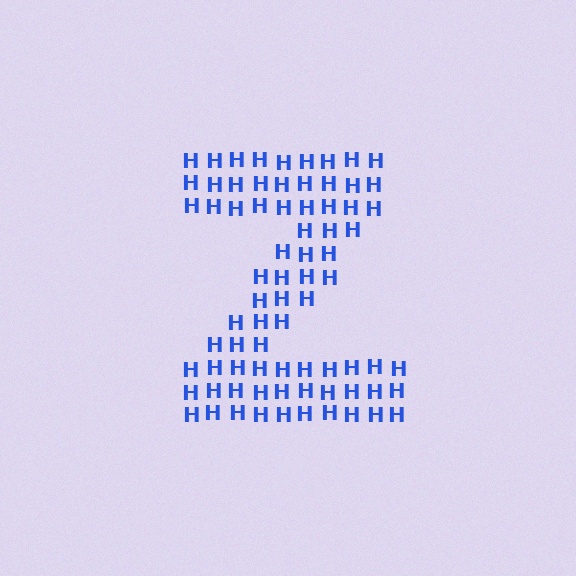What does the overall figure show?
The overall figure shows the letter Z.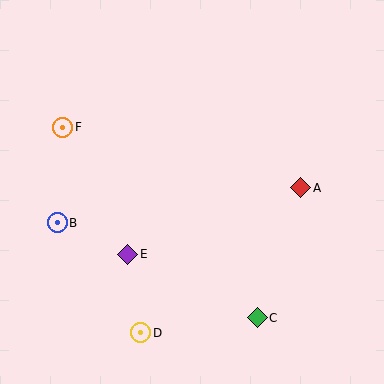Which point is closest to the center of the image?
Point E at (127, 254) is closest to the center.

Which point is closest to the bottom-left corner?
Point D is closest to the bottom-left corner.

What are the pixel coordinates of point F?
Point F is at (63, 127).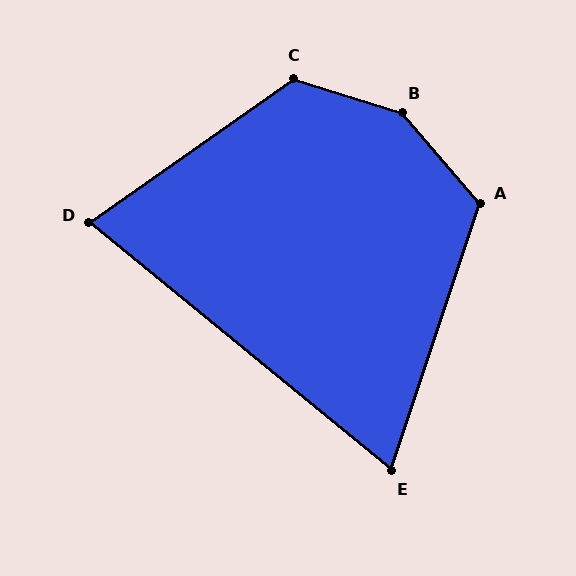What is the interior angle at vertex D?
Approximately 74 degrees (acute).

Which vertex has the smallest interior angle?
E, at approximately 69 degrees.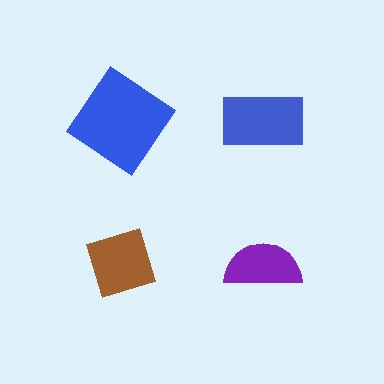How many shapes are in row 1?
2 shapes.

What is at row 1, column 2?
A blue rectangle.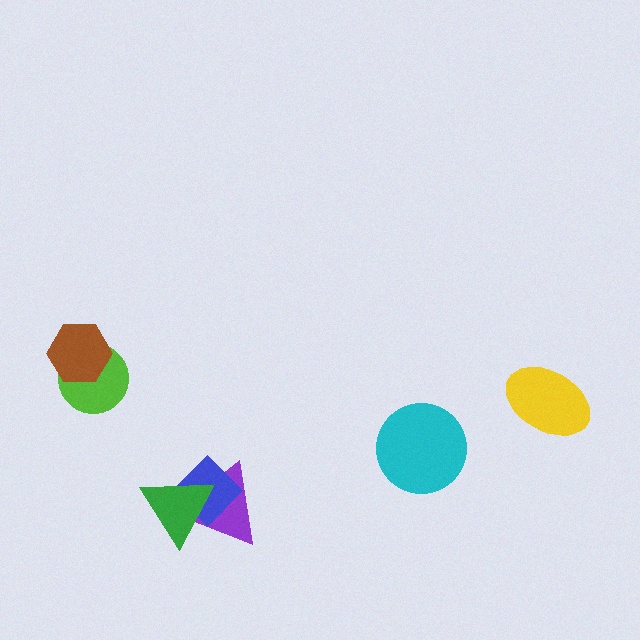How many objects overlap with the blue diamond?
2 objects overlap with the blue diamond.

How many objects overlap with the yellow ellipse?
0 objects overlap with the yellow ellipse.